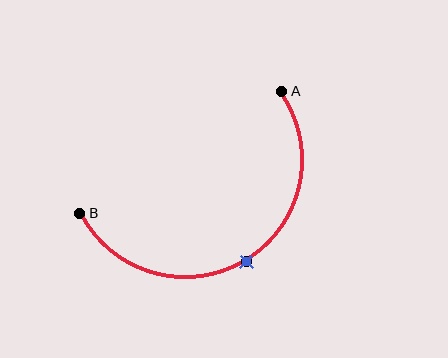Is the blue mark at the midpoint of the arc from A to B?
Yes. The blue mark lies on the arc at equal arc-length from both A and B — it is the arc midpoint.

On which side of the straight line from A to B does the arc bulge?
The arc bulges below the straight line connecting A and B.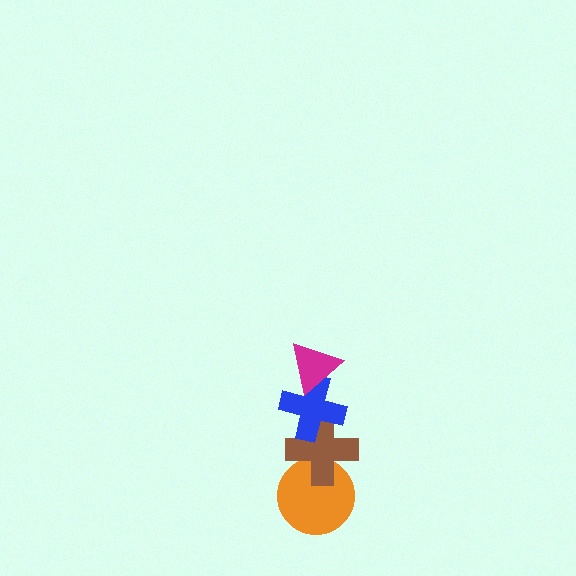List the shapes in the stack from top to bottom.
From top to bottom: the magenta triangle, the blue cross, the brown cross, the orange circle.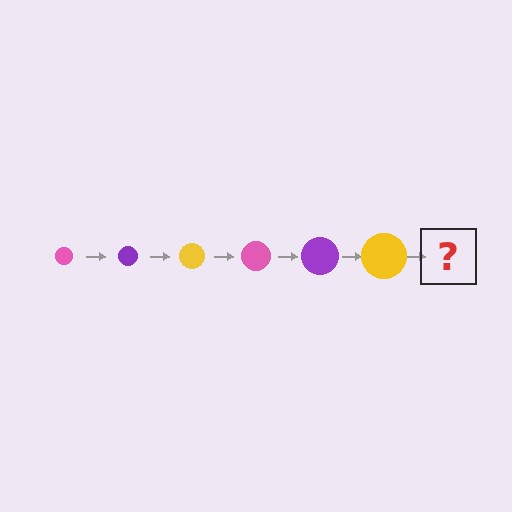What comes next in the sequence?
The next element should be a pink circle, larger than the previous one.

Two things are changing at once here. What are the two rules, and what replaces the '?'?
The two rules are that the circle grows larger each step and the color cycles through pink, purple, and yellow. The '?' should be a pink circle, larger than the previous one.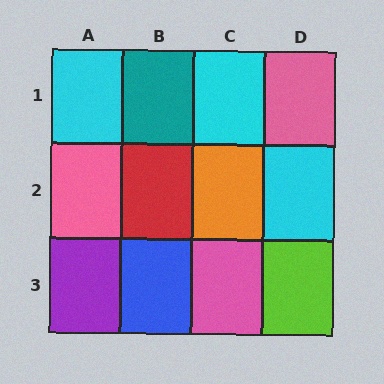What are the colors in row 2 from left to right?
Pink, red, orange, cyan.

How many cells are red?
1 cell is red.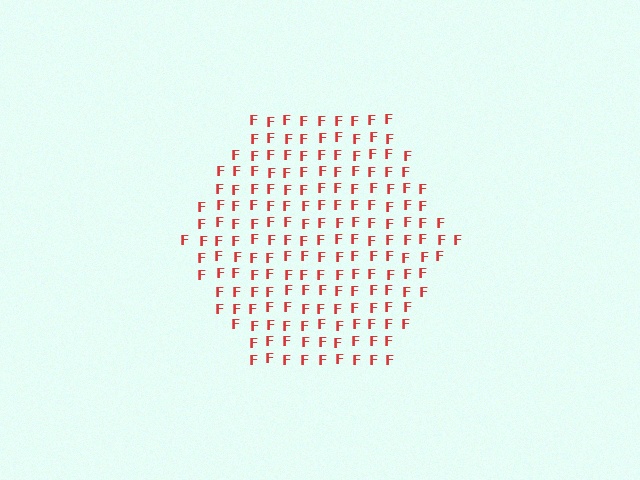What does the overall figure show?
The overall figure shows a hexagon.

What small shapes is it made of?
It is made of small letter F's.